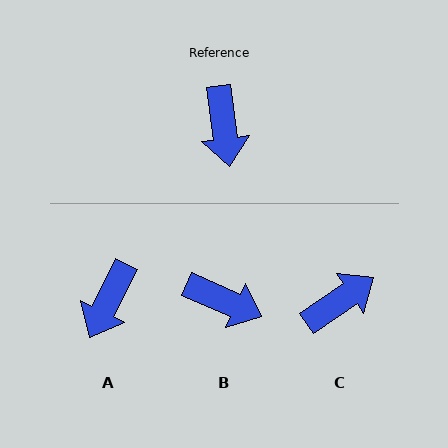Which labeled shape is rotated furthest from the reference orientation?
C, about 117 degrees away.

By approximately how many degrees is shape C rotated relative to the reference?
Approximately 117 degrees counter-clockwise.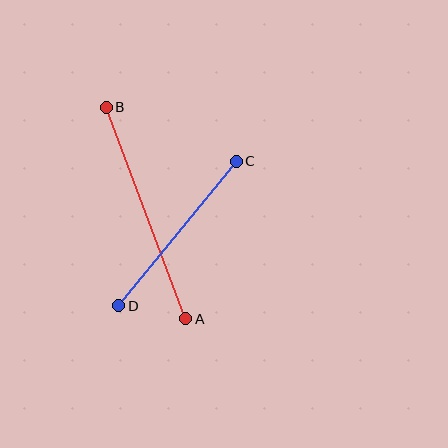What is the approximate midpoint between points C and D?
The midpoint is at approximately (177, 234) pixels.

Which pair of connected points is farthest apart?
Points A and B are farthest apart.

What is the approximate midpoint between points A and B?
The midpoint is at approximately (146, 213) pixels.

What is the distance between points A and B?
The distance is approximately 226 pixels.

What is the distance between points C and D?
The distance is approximately 186 pixels.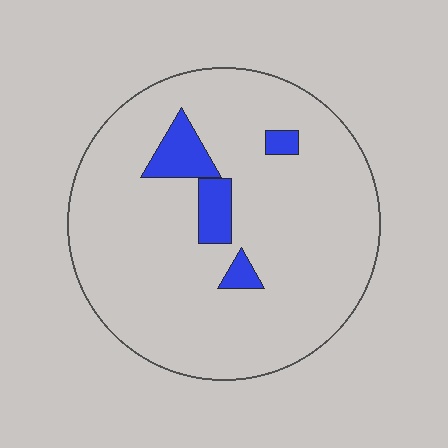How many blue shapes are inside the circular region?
4.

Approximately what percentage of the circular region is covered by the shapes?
Approximately 10%.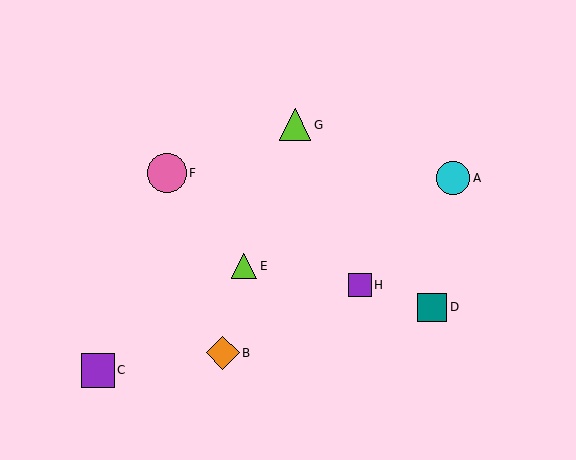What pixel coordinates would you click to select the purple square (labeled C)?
Click at (98, 370) to select the purple square C.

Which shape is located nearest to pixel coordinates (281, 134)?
The lime triangle (labeled G) at (295, 125) is nearest to that location.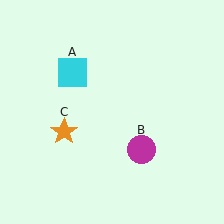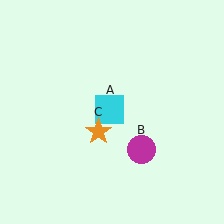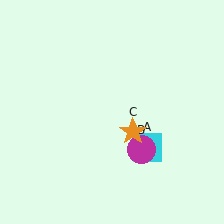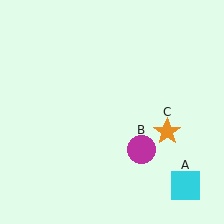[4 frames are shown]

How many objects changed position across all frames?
2 objects changed position: cyan square (object A), orange star (object C).